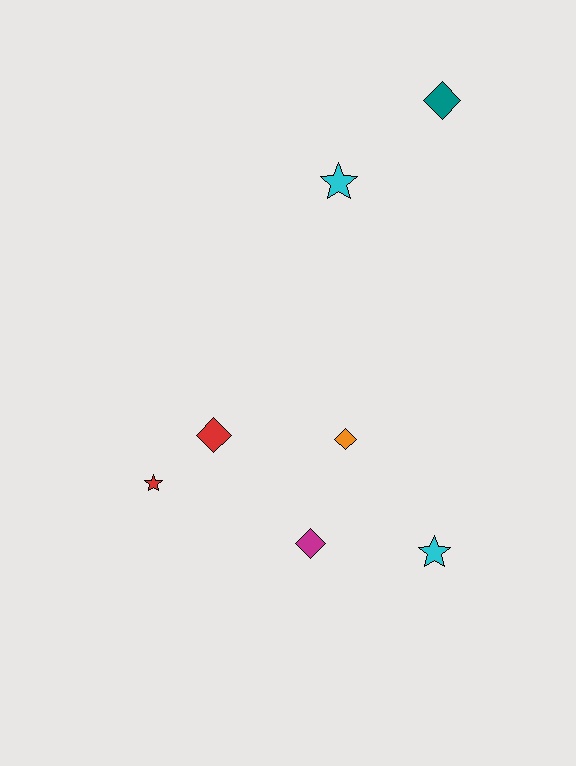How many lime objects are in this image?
There are no lime objects.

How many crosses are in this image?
There are no crosses.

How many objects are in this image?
There are 7 objects.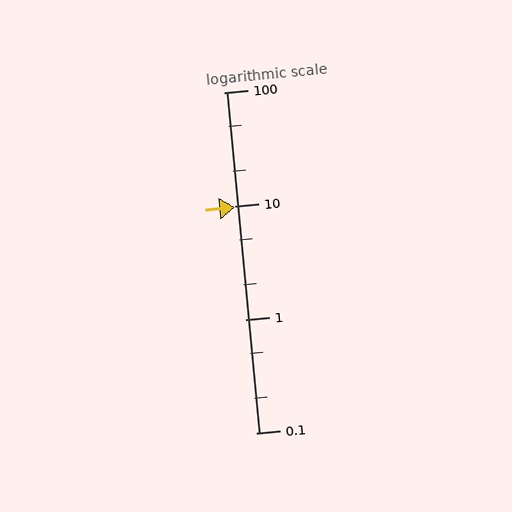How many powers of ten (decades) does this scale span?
The scale spans 3 decades, from 0.1 to 100.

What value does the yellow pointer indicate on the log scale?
The pointer indicates approximately 9.7.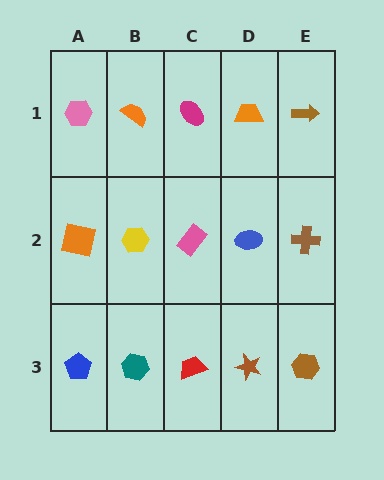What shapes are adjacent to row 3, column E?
A brown cross (row 2, column E), a brown star (row 3, column D).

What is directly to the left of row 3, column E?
A brown star.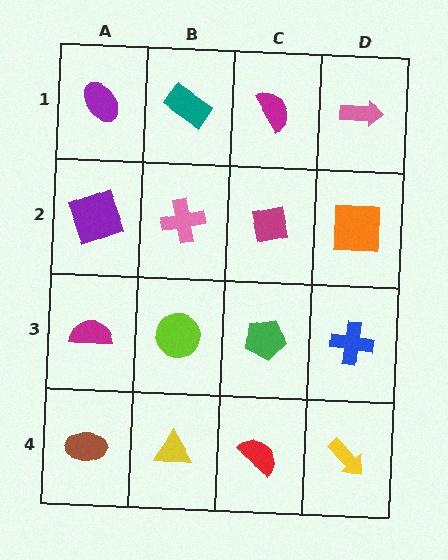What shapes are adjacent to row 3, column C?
A magenta square (row 2, column C), a red semicircle (row 4, column C), a lime circle (row 3, column B), a blue cross (row 3, column D).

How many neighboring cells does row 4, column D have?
2.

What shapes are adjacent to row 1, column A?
A purple square (row 2, column A), a teal rectangle (row 1, column B).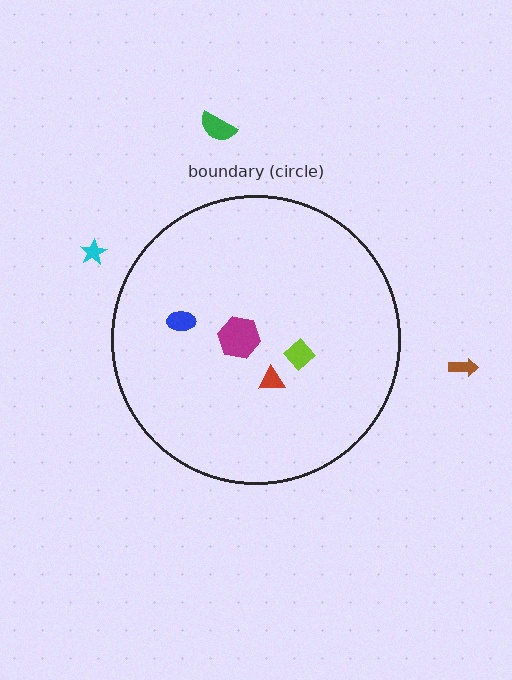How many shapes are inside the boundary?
4 inside, 3 outside.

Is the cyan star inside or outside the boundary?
Outside.